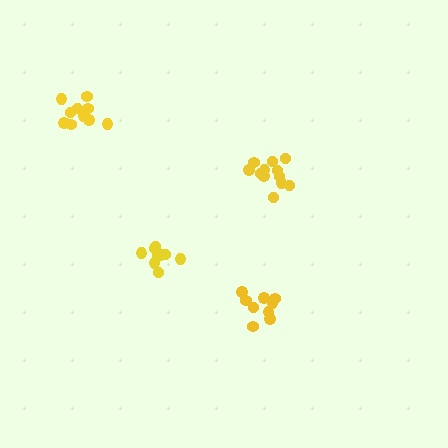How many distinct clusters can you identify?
There are 4 distinct clusters.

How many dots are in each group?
Group 1: 9 dots, Group 2: 12 dots, Group 3: 11 dots, Group 4: 9 dots (41 total).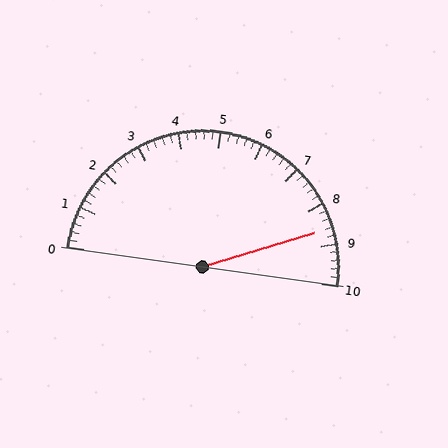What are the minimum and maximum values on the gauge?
The gauge ranges from 0 to 10.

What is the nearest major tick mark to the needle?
The nearest major tick mark is 9.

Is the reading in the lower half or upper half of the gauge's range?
The reading is in the upper half of the range (0 to 10).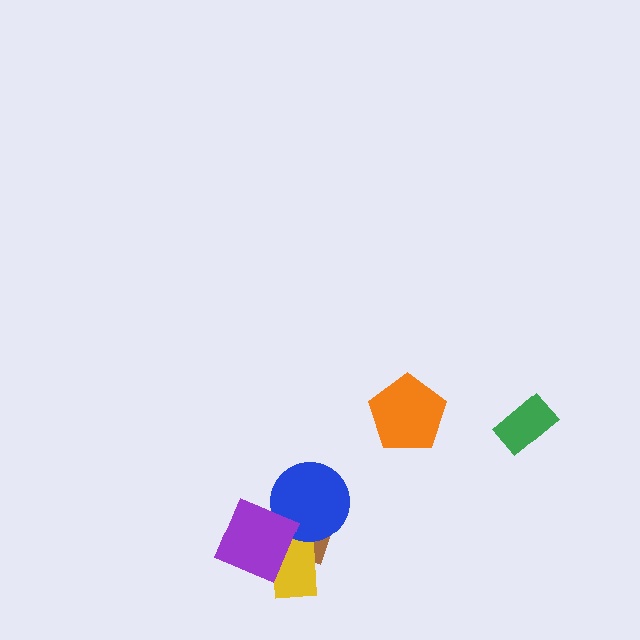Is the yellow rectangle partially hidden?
Yes, it is partially covered by another shape.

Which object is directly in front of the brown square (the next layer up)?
The yellow rectangle is directly in front of the brown square.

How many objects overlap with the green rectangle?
0 objects overlap with the green rectangle.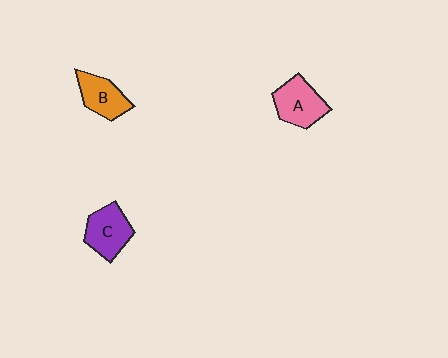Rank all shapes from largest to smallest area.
From largest to smallest: A (pink), C (purple), B (orange).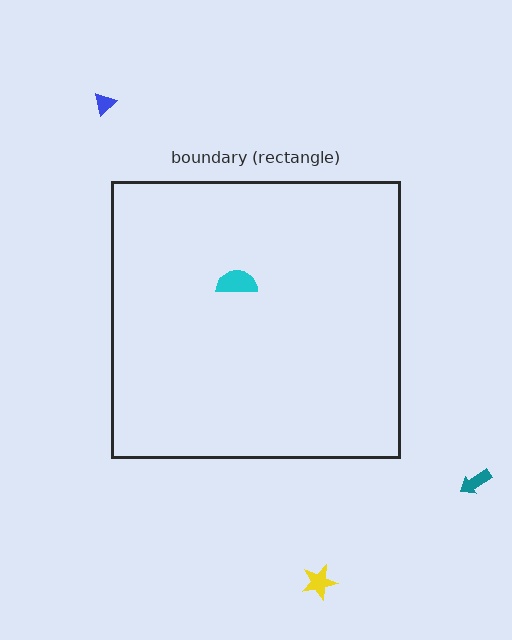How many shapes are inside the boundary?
1 inside, 3 outside.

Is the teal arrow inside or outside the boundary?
Outside.